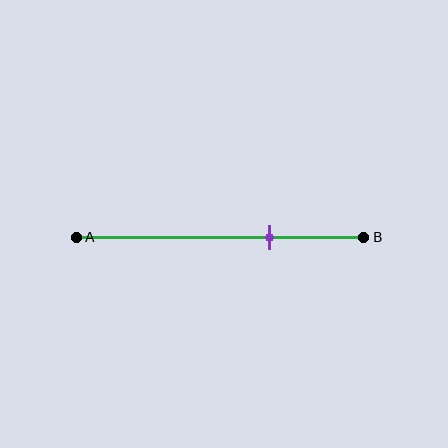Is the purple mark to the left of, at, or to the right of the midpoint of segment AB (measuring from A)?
The purple mark is to the right of the midpoint of segment AB.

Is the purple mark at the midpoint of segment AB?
No, the mark is at about 65% from A, not at the 50% midpoint.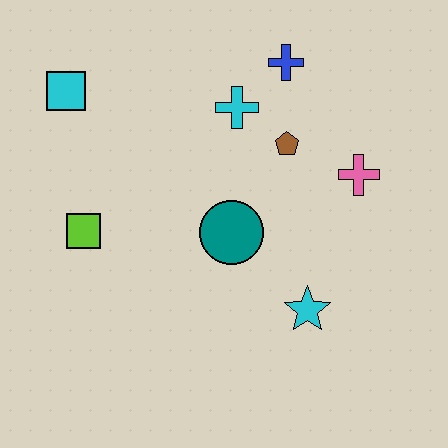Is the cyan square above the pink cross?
Yes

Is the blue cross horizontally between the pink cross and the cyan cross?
Yes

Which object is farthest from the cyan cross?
The cyan star is farthest from the cyan cross.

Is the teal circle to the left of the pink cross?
Yes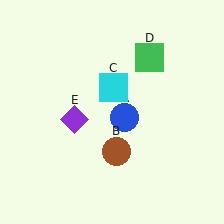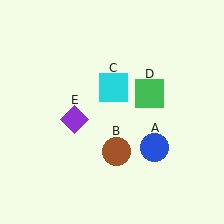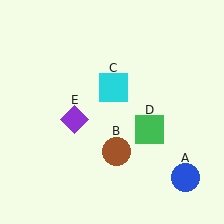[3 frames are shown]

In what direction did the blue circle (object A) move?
The blue circle (object A) moved down and to the right.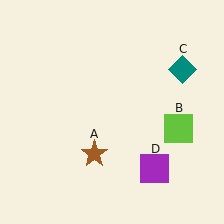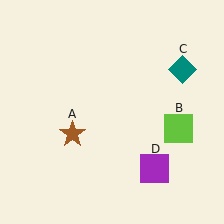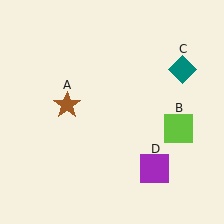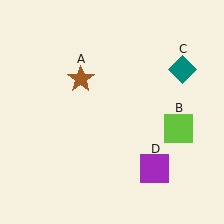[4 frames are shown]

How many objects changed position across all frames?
1 object changed position: brown star (object A).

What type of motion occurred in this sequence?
The brown star (object A) rotated clockwise around the center of the scene.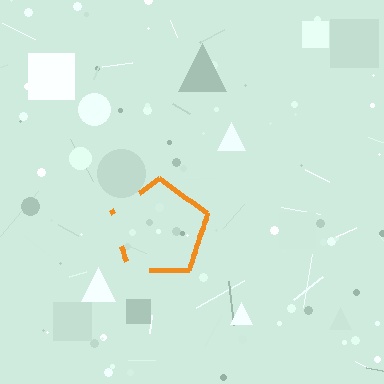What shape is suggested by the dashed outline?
The dashed outline suggests a pentagon.